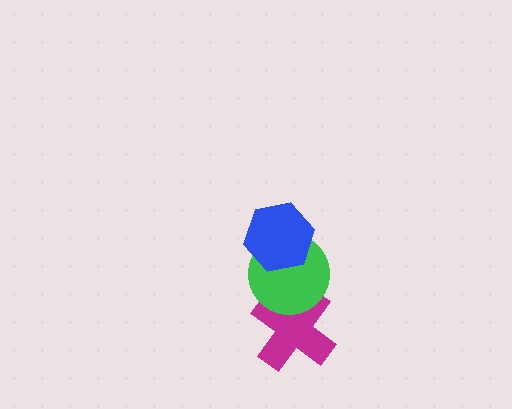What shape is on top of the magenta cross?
The green circle is on top of the magenta cross.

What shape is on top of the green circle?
The blue hexagon is on top of the green circle.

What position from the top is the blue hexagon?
The blue hexagon is 1st from the top.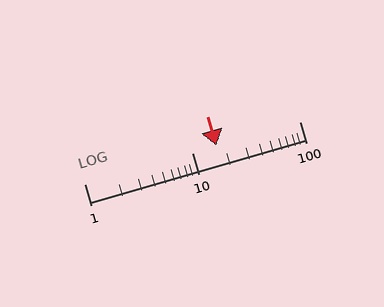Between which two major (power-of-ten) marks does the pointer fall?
The pointer is between 10 and 100.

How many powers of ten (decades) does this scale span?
The scale spans 2 decades, from 1 to 100.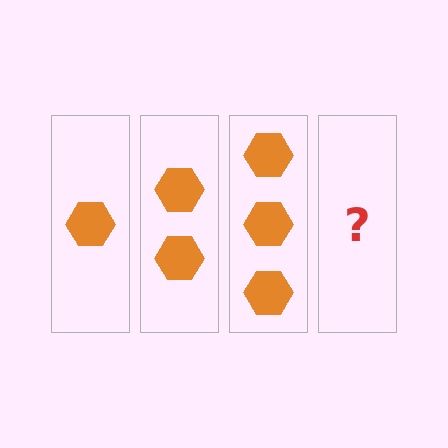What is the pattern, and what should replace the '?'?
The pattern is that each step adds one more hexagon. The '?' should be 4 hexagons.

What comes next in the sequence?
The next element should be 4 hexagons.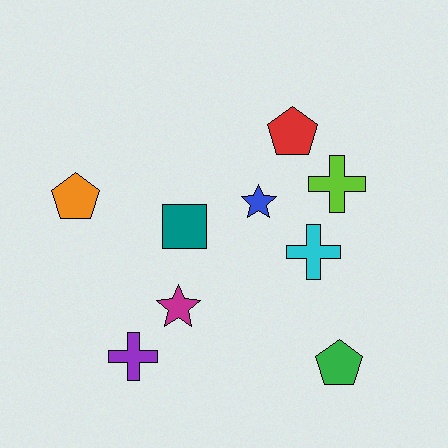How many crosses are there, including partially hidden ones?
There are 3 crosses.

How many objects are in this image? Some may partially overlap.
There are 9 objects.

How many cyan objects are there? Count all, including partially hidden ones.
There is 1 cyan object.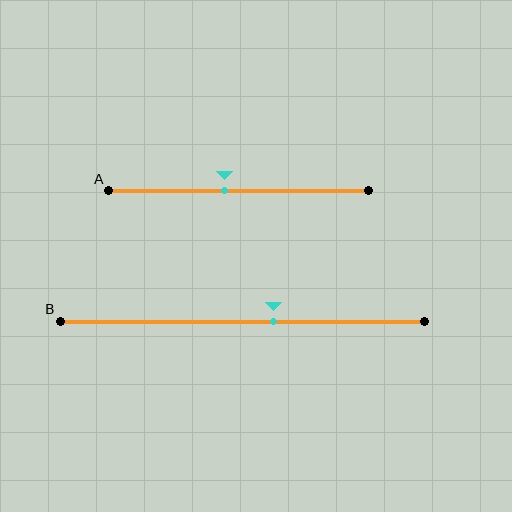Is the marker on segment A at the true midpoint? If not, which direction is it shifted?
No, the marker on segment A is shifted to the left by about 5% of the segment length.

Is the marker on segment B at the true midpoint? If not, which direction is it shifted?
No, the marker on segment B is shifted to the right by about 9% of the segment length.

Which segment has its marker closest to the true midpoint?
Segment A has its marker closest to the true midpoint.